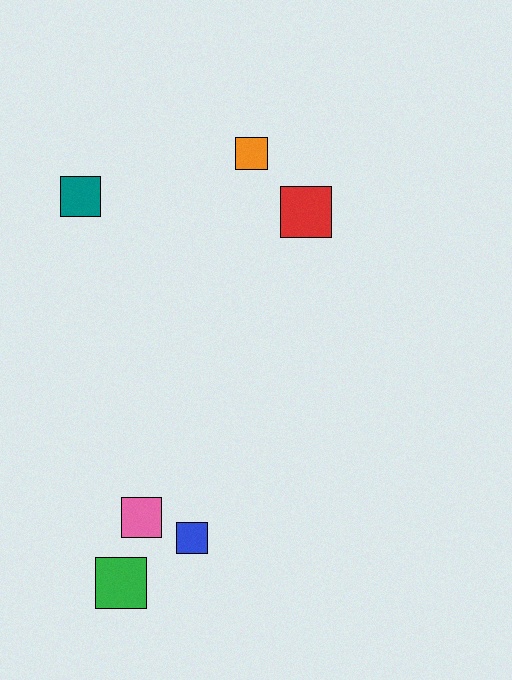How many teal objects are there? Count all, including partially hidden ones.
There is 1 teal object.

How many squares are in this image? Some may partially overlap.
There are 6 squares.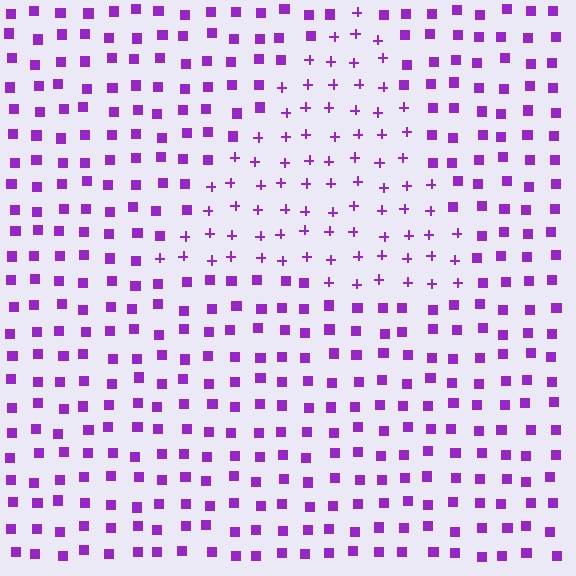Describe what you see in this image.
The image is filled with small purple elements arranged in a uniform grid. A triangle-shaped region contains plus signs, while the surrounding area contains squares. The boundary is defined purely by the change in element shape.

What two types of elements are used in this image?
The image uses plus signs inside the triangle region and squares outside it.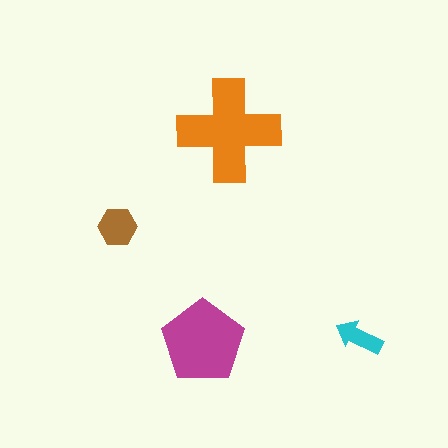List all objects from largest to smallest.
The orange cross, the magenta pentagon, the brown hexagon, the cyan arrow.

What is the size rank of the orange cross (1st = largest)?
1st.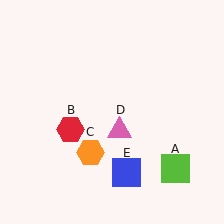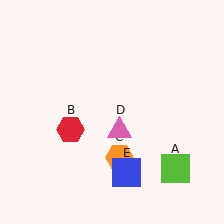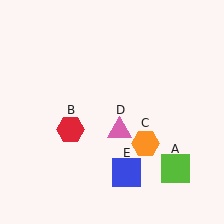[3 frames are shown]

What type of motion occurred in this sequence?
The orange hexagon (object C) rotated counterclockwise around the center of the scene.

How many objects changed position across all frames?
1 object changed position: orange hexagon (object C).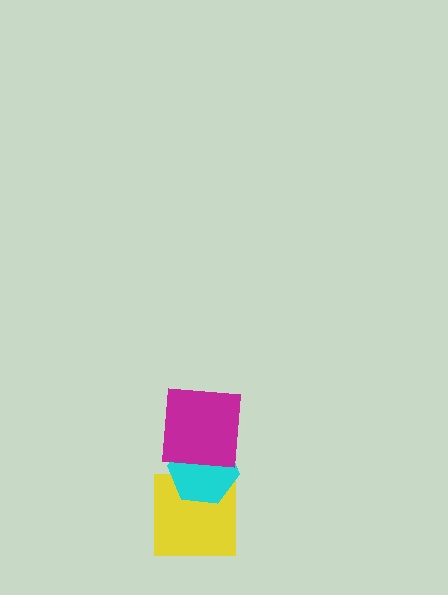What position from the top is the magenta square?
The magenta square is 1st from the top.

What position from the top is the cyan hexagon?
The cyan hexagon is 2nd from the top.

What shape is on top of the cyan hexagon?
The magenta square is on top of the cyan hexagon.